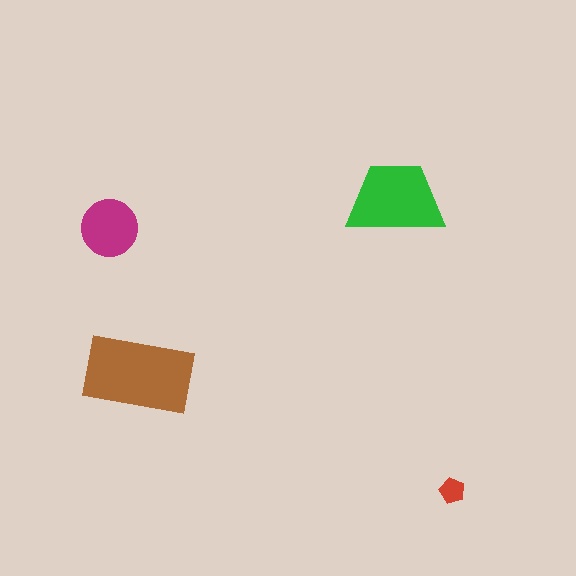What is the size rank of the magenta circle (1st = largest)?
3rd.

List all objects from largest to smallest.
The brown rectangle, the green trapezoid, the magenta circle, the red pentagon.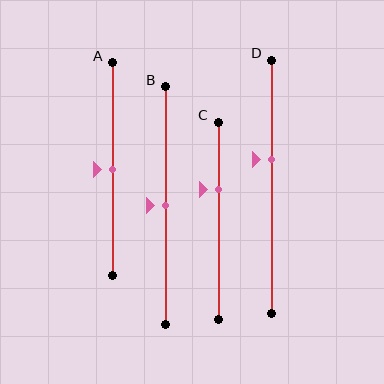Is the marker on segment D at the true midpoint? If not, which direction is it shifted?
No, the marker on segment D is shifted upward by about 11% of the segment length.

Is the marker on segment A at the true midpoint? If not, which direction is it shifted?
Yes, the marker on segment A is at the true midpoint.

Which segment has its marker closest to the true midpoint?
Segment A has its marker closest to the true midpoint.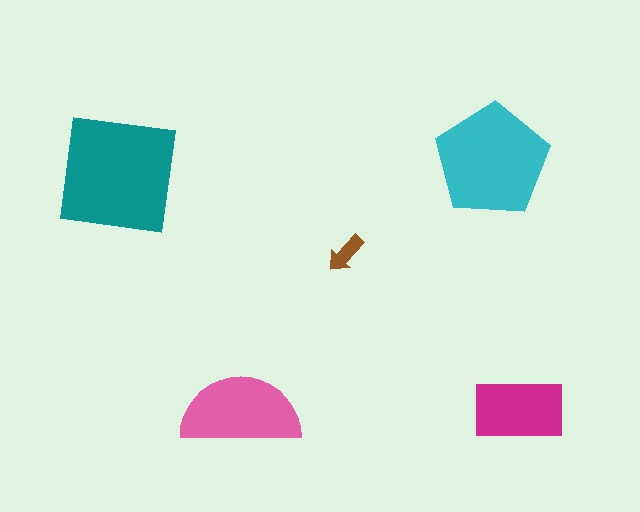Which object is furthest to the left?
The teal square is leftmost.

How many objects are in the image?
There are 5 objects in the image.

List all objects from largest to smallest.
The teal square, the cyan pentagon, the pink semicircle, the magenta rectangle, the brown arrow.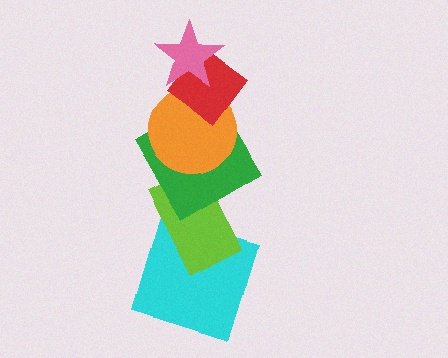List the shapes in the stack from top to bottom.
From top to bottom: the pink star, the red diamond, the orange circle, the green diamond, the lime rectangle, the cyan square.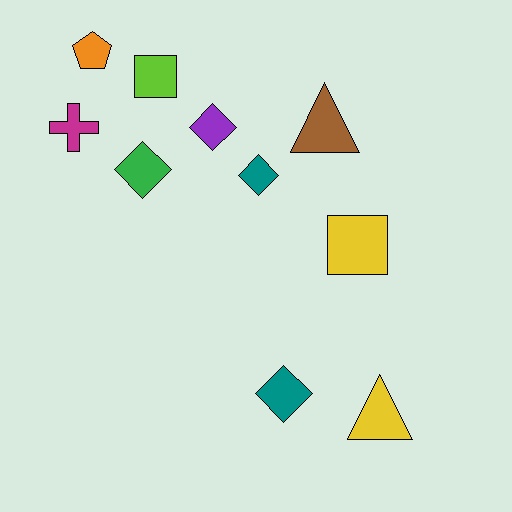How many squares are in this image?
There are 2 squares.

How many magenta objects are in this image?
There is 1 magenta object.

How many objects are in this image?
There are 10 objects.